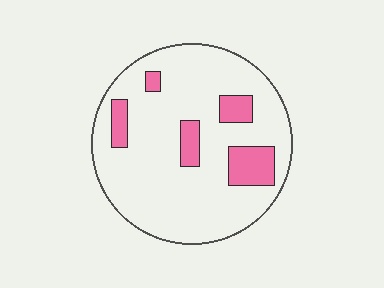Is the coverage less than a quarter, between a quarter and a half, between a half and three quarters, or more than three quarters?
Less than a quarter.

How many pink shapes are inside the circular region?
5.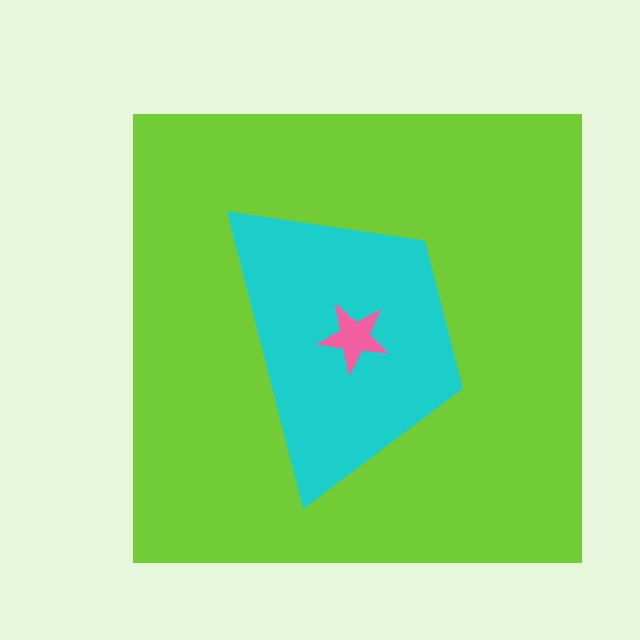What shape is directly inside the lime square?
The cyan trapezoid.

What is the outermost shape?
The lime square.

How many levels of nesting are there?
3.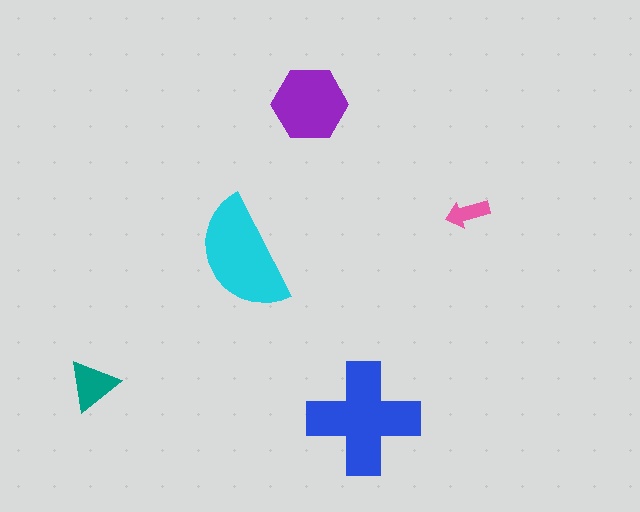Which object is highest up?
The purple hexagon is topmost.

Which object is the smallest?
The pink arrow.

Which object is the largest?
The blue cross.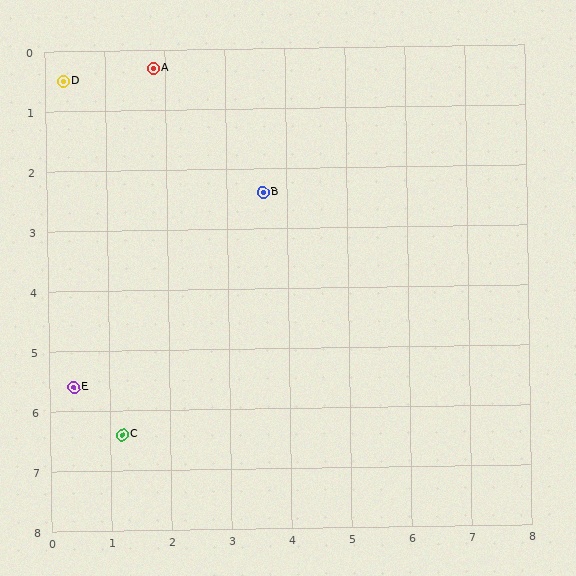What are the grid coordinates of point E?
Point E is at approximately (0.4, 5.6).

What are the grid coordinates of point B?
Point B is at approximately (3.6, 2.4).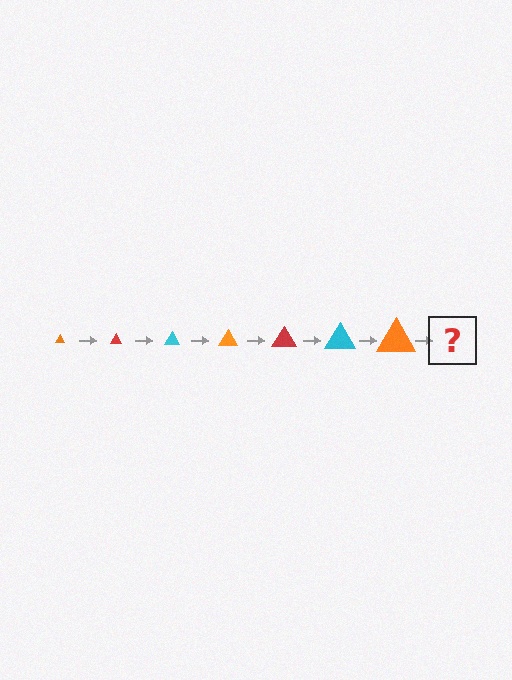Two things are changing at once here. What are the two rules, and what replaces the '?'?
The two rules are that the triangle grows larger each step and the color cycles through orange, red, and cyan. The '?' should be a red triangle, larger than the previous one.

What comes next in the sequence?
The next element should be a red triangle, larger than the previous one.